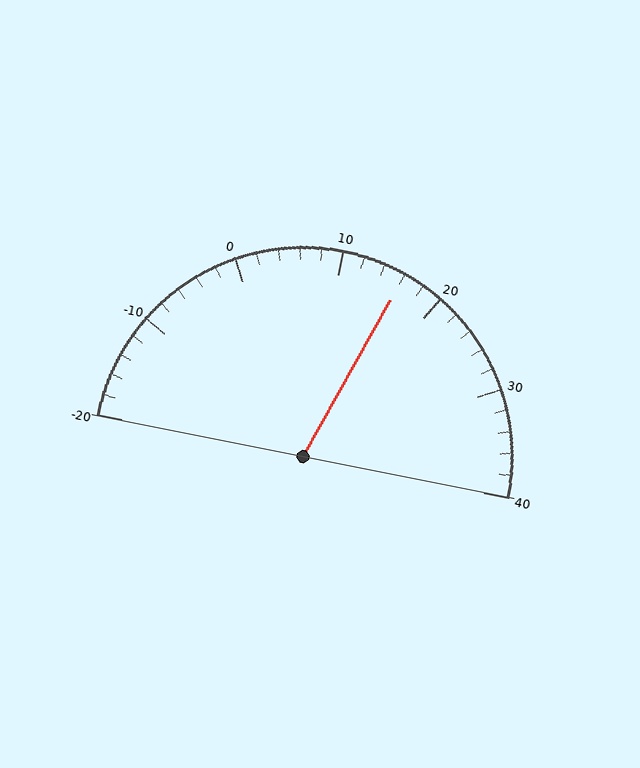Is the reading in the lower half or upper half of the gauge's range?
The reading is in the upper half of the range (-20 to 40).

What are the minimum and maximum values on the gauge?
The gauge ranges from -20 to 40.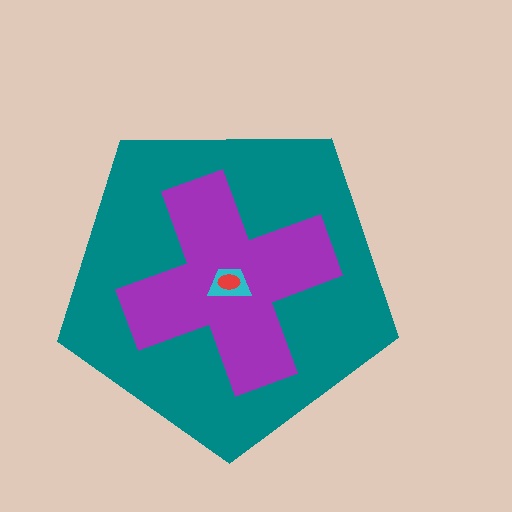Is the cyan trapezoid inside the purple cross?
Yes.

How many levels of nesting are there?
4.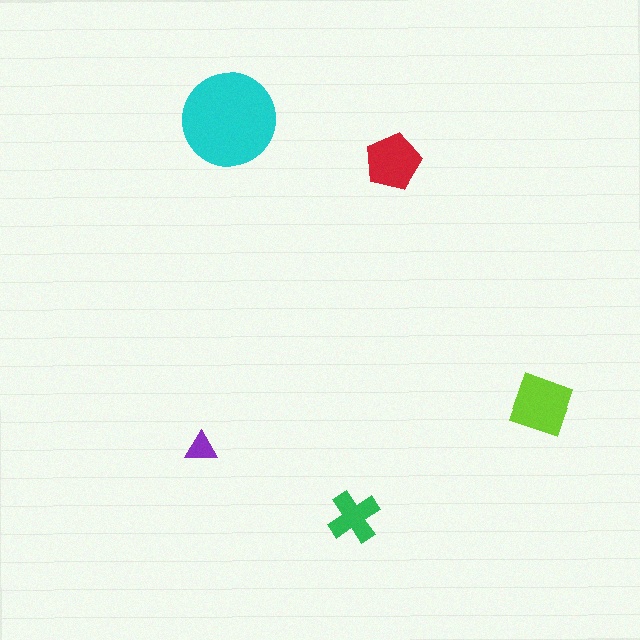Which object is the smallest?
The purple triangle.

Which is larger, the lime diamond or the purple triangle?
The lime diamond.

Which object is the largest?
The cyan circle.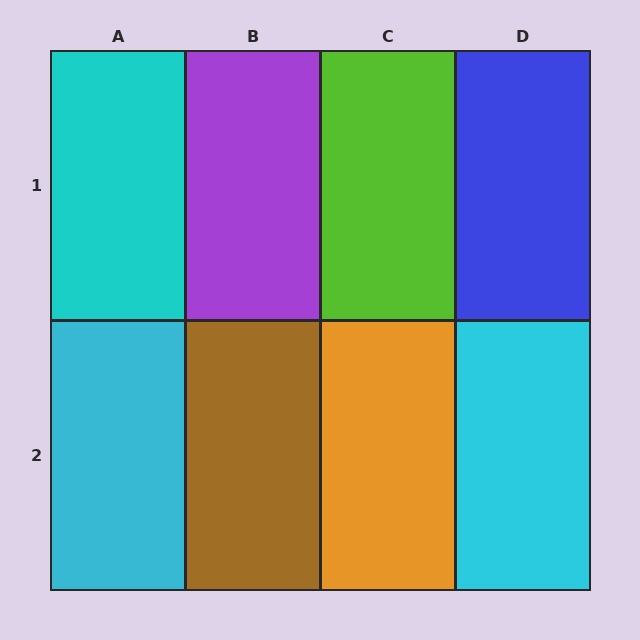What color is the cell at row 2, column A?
Cyan.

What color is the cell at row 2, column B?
Brown.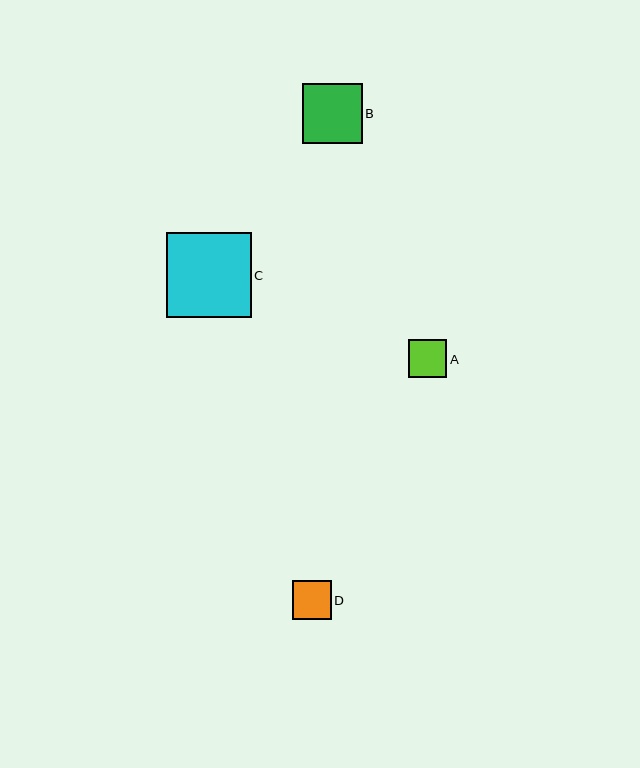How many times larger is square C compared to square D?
Square C is approximately 2.2 times the size of square D.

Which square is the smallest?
Square A is the smallest with a size of approximately 38 pixels.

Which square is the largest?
Square C is the largest with a size of approximately 85 pixels.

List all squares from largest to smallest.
From largest to smallest: C, B, D, A.